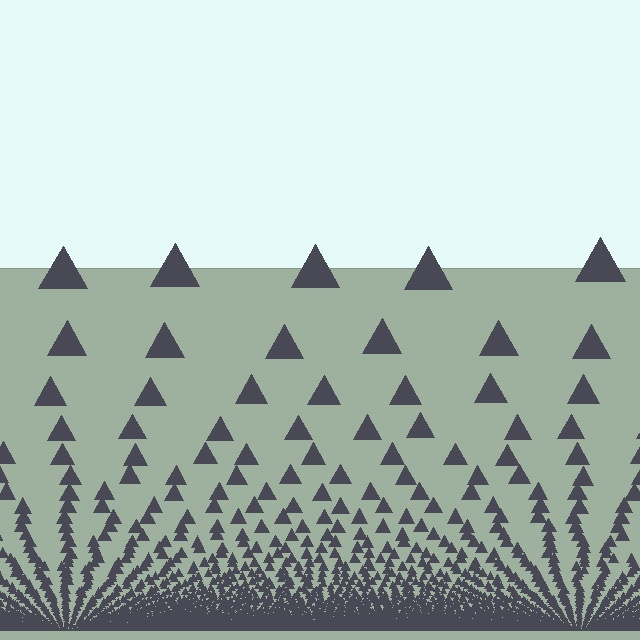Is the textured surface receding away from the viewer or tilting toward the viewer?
The surface appears to tilt toward the viewer. Texture elements get larger and sparser toward the top.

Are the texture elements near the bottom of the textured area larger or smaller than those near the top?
Smaller. The gradient is inverted — elements near the bottom are smaller and denser.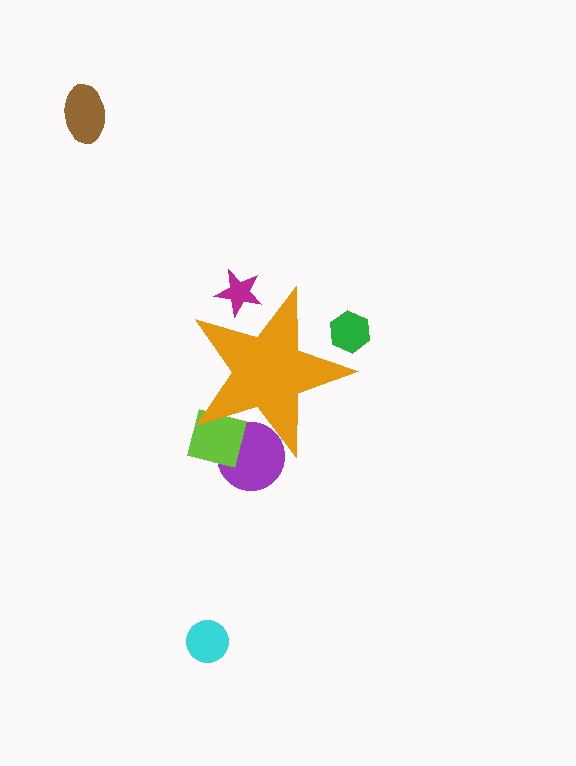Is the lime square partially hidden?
Yes, the lime square is partially hidden behind the orange star.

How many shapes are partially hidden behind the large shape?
4 shapes are partially hidden.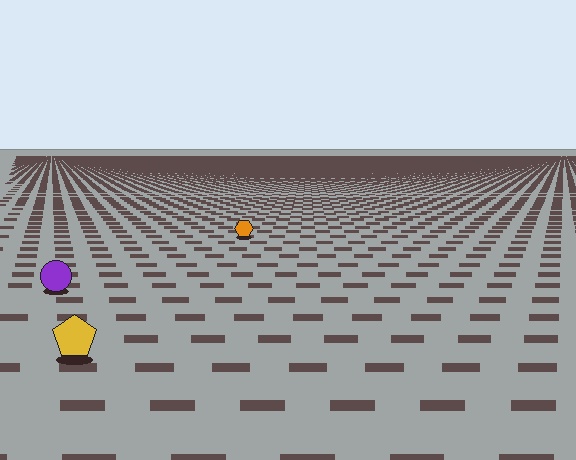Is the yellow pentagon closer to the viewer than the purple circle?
Yes. The yellow pentagon is closer — you can tell from the texture gradient: the ground texture is coarser near it.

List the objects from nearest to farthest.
From nearest to farthest: the yellow pentagon, the purple circle, the orange hexagon.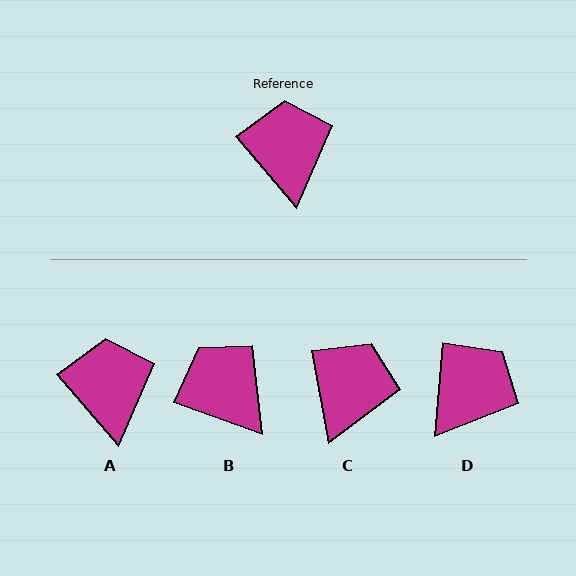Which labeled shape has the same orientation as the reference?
A.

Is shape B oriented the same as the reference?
No, it is off by about 30 degrees.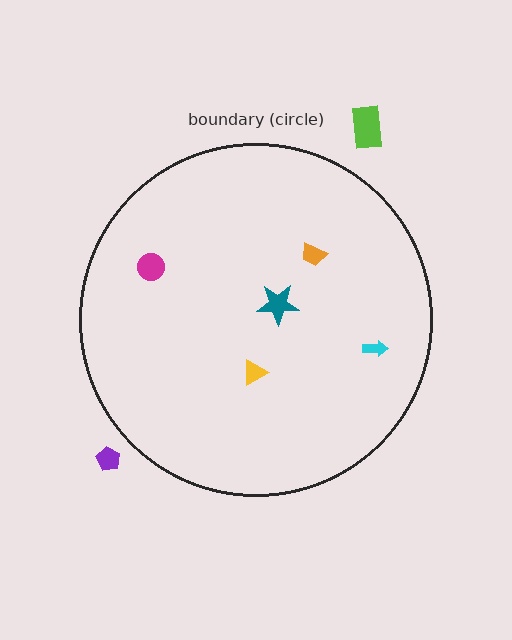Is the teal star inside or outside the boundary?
Inside.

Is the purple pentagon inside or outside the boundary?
Outside.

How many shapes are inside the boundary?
5 inside, 2 outside.